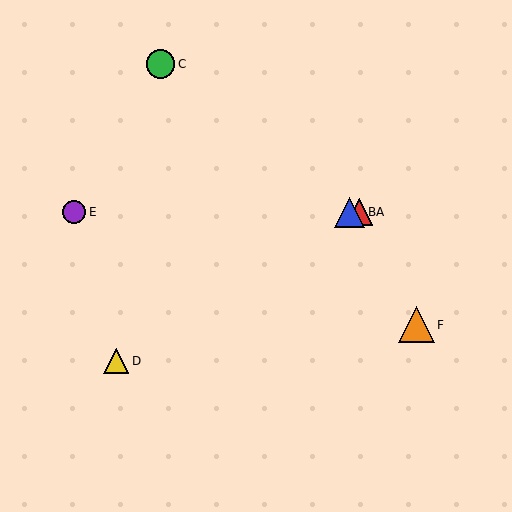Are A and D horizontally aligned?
No, A is at y≈212 and D is at y≈361.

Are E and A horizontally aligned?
Yes, both are at y≈212.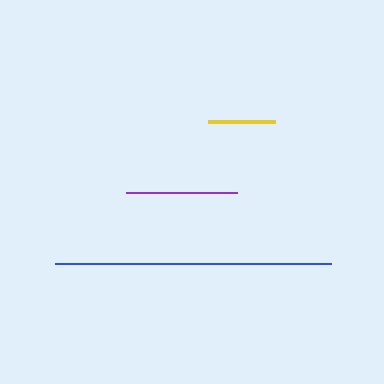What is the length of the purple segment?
The purple segment is approximately 111 pixels long.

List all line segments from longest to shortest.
From longest to shortest: blue, purple, yellow.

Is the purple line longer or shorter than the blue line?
The blue line is longer than the purple line.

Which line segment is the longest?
The blue line is the longest at approximately 276 pixels.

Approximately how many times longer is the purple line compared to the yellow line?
The purple line is approximately 1.6 times the length of the yellow line.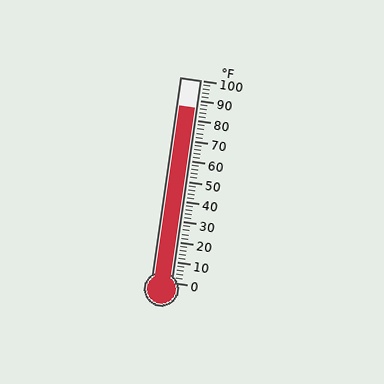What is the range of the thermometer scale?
The thermometer scale ranges from 0°F to 100°F.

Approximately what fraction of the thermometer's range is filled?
The thermometer is filled to approximately 85% of its range.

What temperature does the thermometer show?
The thermometer shows approximately 86°F.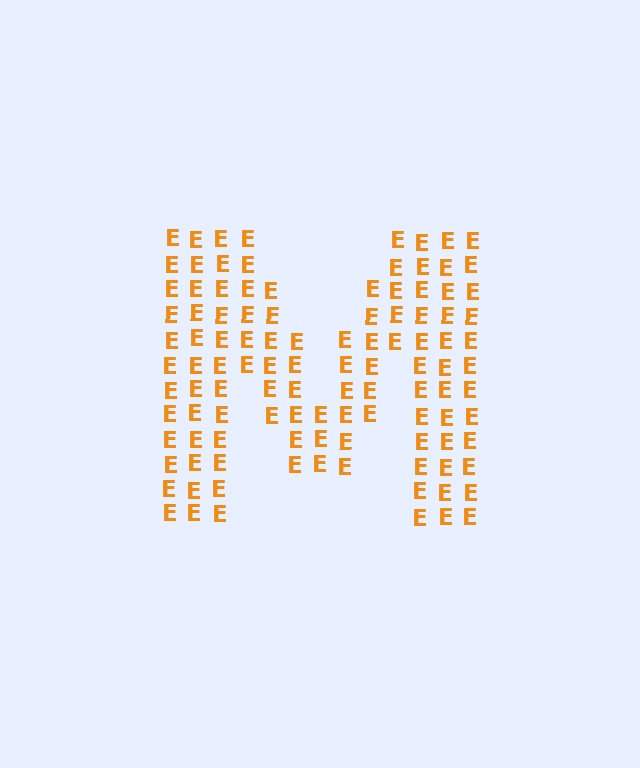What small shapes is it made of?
It is made of small letter E's.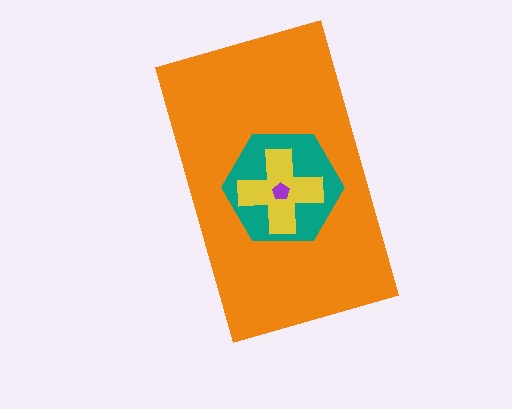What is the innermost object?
The purple pentagon.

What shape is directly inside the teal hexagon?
The yellow cross.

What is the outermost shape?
The orange rectangle.